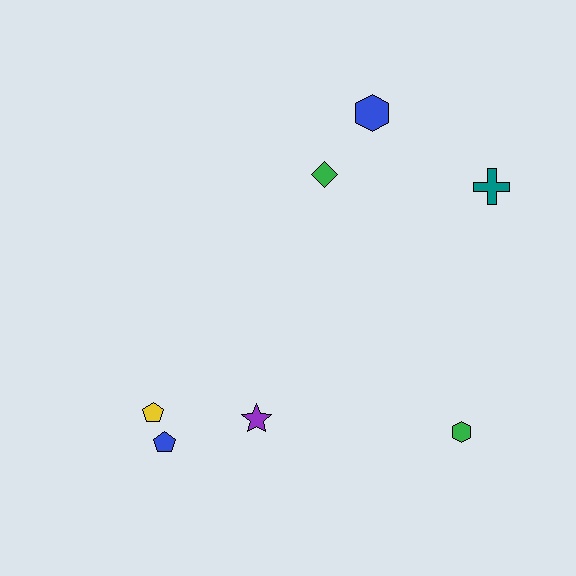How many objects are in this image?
There are 7 objects.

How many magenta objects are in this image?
There are no magenta objects.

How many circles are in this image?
There are no circles.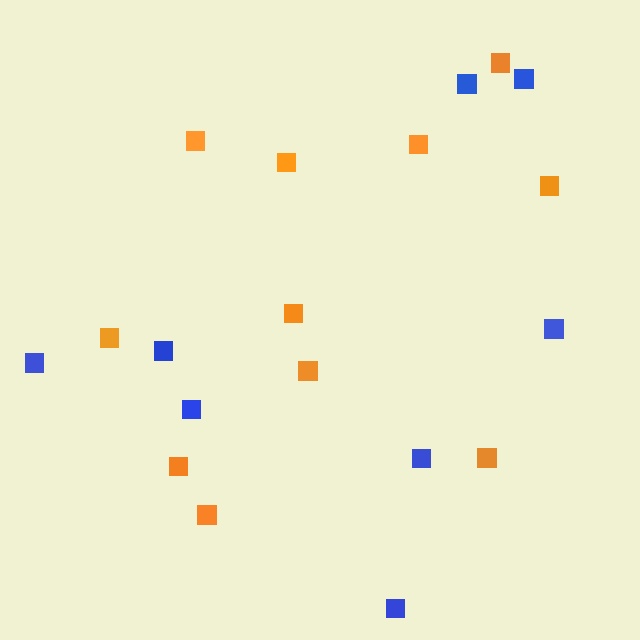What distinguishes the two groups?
There are 2 groups: one group of orange squares (11) and one group of blue squares (8).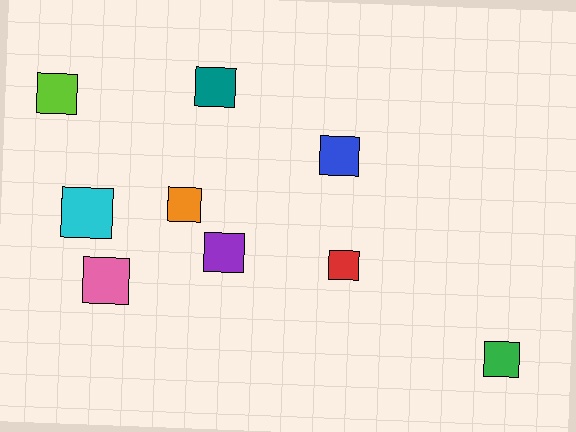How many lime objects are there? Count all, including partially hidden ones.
There is 1 lime object.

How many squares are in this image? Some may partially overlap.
There are 9 squares.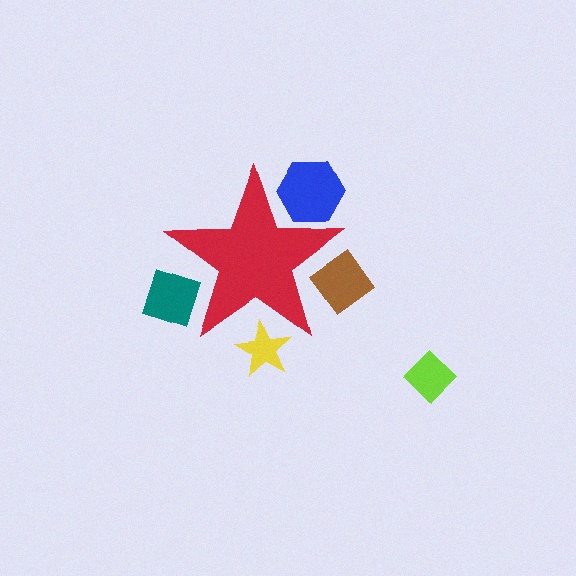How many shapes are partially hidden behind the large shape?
4 shapes are partially hidden.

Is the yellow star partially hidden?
Yes, the yellow star is partially hidden behind the red star.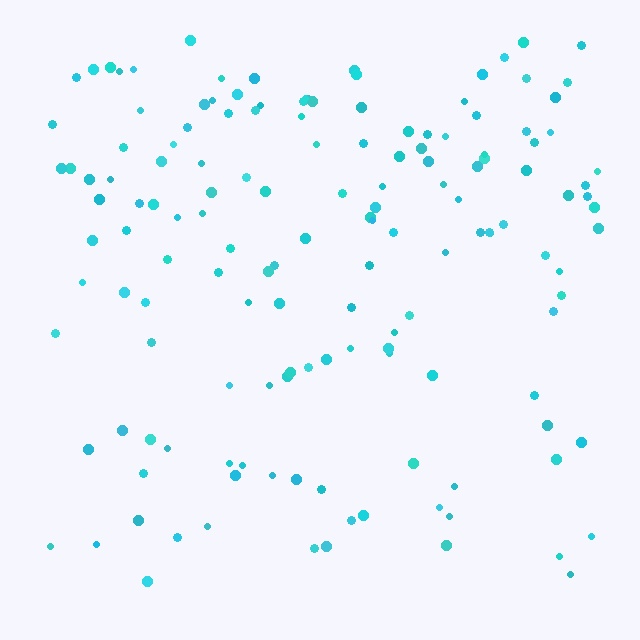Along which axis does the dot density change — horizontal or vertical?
Vertical.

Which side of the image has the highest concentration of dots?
The top.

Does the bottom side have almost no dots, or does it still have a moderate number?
Still a moderate number, just noticeably fewer than the top.